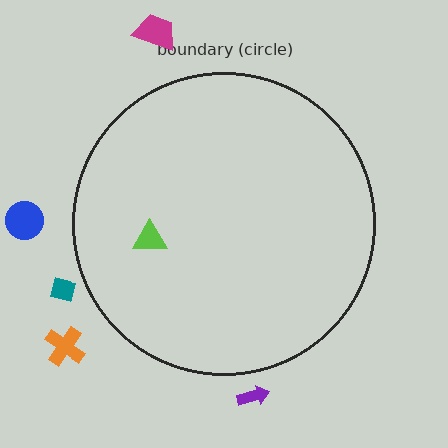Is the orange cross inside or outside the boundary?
Outside.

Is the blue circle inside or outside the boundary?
Outside.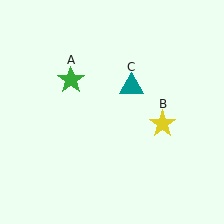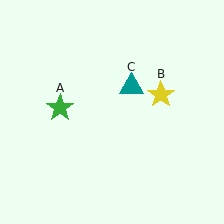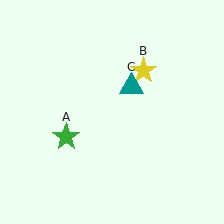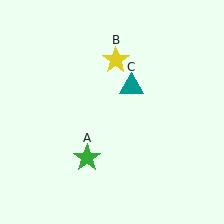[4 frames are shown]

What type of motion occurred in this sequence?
The green star (object A), yellow star (object B) rotated counterclockwise around the center of the scene.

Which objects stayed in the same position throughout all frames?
Teal triangle (object C) remained stationary.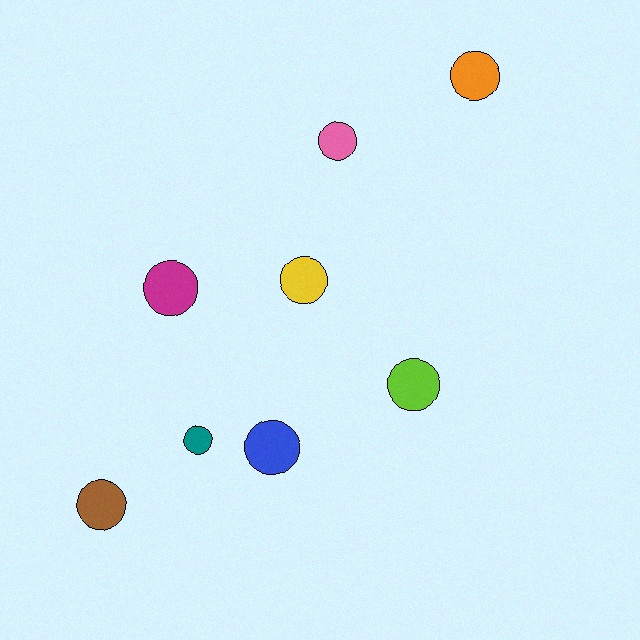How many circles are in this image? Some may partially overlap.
There are 8 circles.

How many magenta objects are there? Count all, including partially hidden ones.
There is 1 magenta object.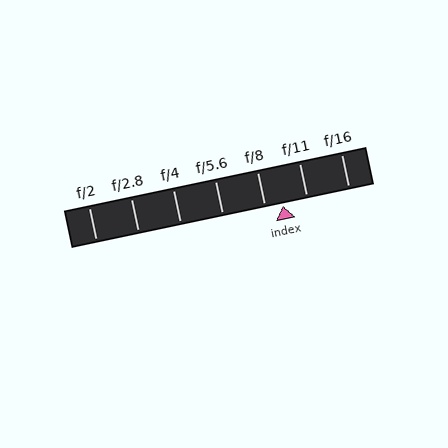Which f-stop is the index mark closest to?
The index mark is closest to f/8.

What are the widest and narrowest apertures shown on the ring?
The widest aperture shown is f/2 and the narrowest is f/16.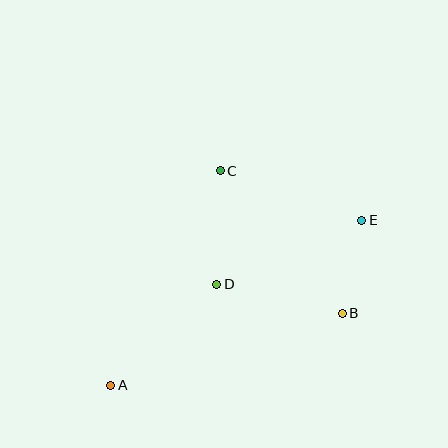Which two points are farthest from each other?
Points A and E are farthest from each other.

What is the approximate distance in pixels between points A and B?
The distance between A and B is approximately 243 pixels.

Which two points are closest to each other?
Points B and E are closest to each other.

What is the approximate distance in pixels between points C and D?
The distance between C and D is approximately 114 pixels.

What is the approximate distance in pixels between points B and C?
The distance between B and C is approximately 188 pixels.